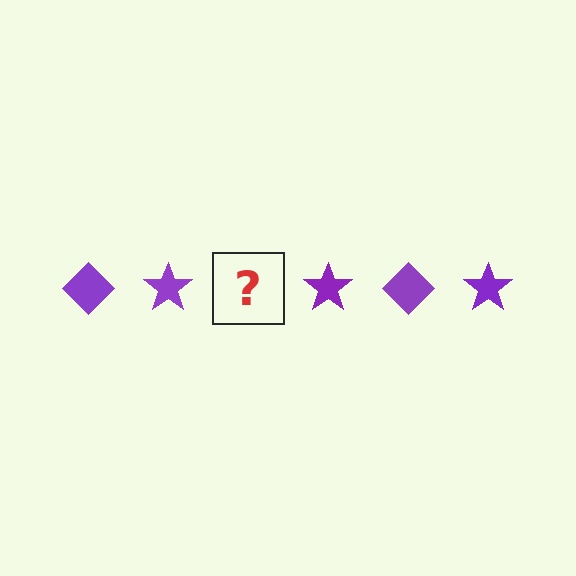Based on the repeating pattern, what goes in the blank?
The blank should be a purple diamond.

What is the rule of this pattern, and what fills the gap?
The rule is that the pattern cycles through diamond, star shapes in purple. The gap should be filled with a purple diamond.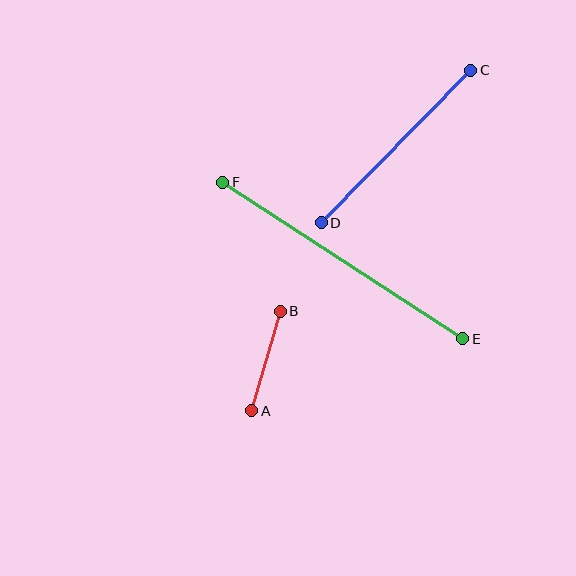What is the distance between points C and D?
The distance is approximately 214 pixels.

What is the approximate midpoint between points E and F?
The midpoint is at approximately (343, 260) pixels.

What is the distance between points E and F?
The distance is approximately 286 pixels.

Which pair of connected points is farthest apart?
Points E and F are farthest apart.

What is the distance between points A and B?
The distance is approximately 103 pixels.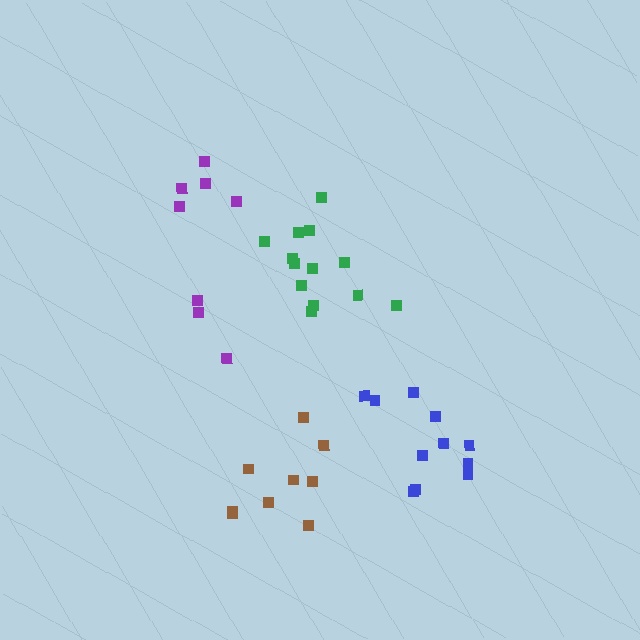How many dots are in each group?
Group 1: 11 dots, Group 2: 13 dots, Group 3: 8 dots, Group 4: 9 dots (41 total).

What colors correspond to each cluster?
The clusters are colored: blue, green, purple, brown.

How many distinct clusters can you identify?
There are 4 distinct clusters.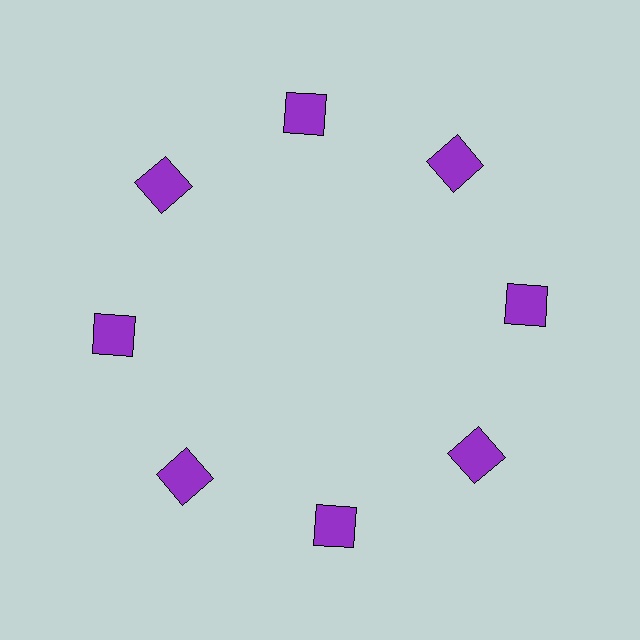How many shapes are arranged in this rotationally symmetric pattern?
There are 8 shapes, arranged in 8 groups of 1.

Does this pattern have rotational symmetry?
Yes, this pattern has 8-fold rotational symmetry. It looks the same after rotating 45 degrees around the center.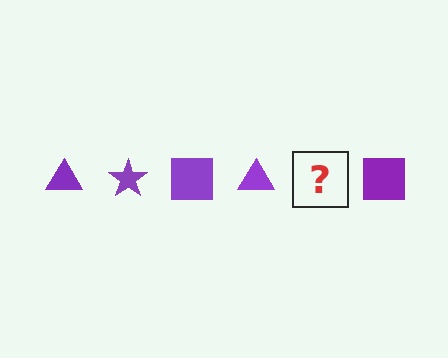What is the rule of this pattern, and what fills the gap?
The rule is that the pattern cycles through triangle, star, square shapes in purple. The gap should be filled with a purple star.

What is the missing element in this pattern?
The missing element is a purple star.